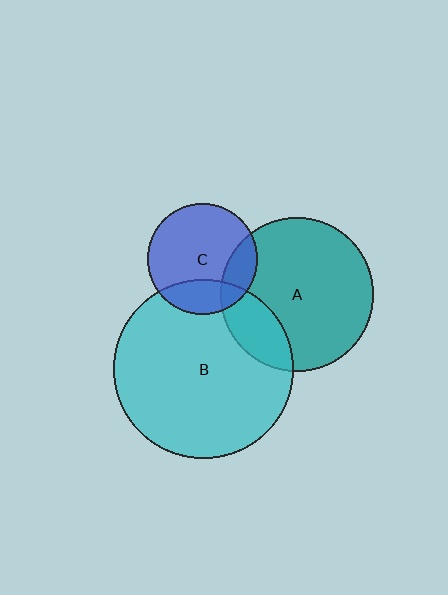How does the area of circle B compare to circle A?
Approximately 1.4 times.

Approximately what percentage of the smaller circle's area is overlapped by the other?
Approximately 20%.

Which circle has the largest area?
Circle B (cyan).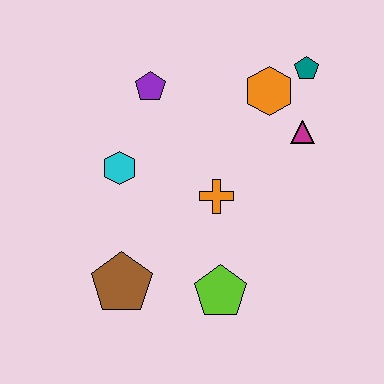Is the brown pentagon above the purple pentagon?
No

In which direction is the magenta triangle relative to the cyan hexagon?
The magenta triangle is to the right of the cyan hexagon.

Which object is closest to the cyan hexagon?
The purple pentagon is closest to the cyan hexagon.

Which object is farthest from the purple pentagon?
The lime pentagon is farthest from the purple pentagon.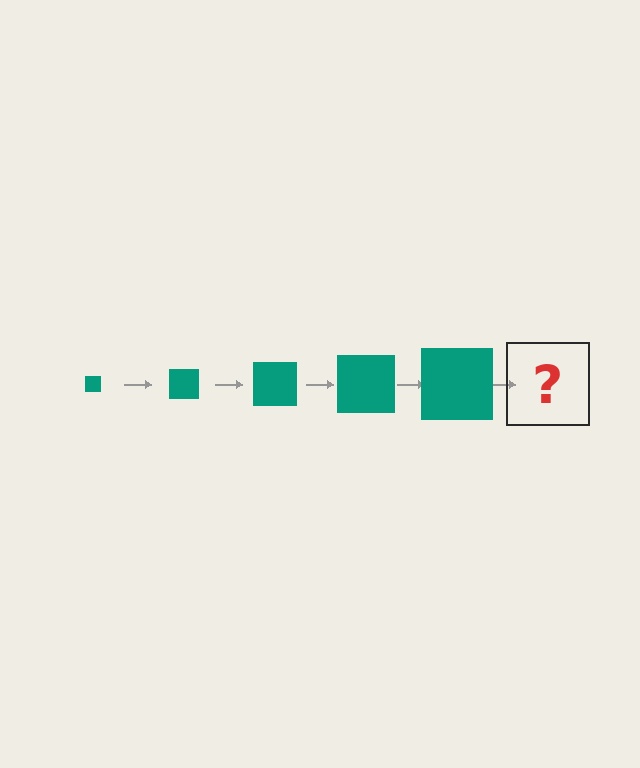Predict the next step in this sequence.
The next step is a teal square, larger than the previous one.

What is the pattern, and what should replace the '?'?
The pattern is that the square gets progressively larger each step. The '?' should be a teal square, larger than the previous one.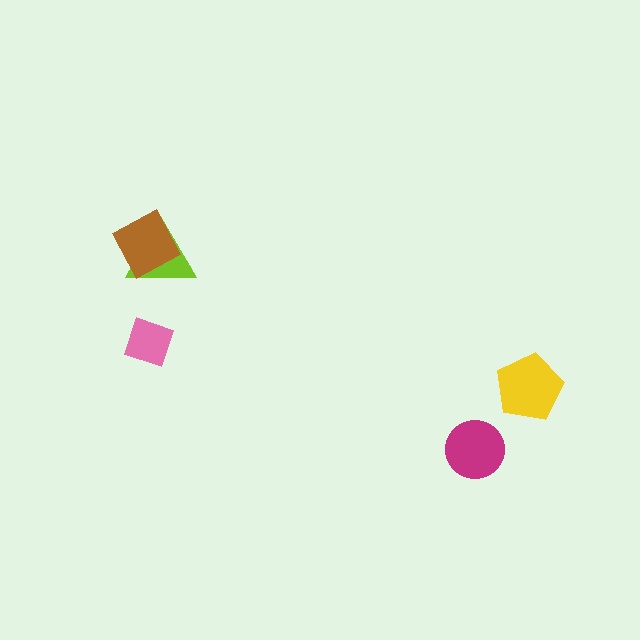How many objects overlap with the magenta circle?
0 objects overlap with the magenta circle.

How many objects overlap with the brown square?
1 object overlaps with the brown square.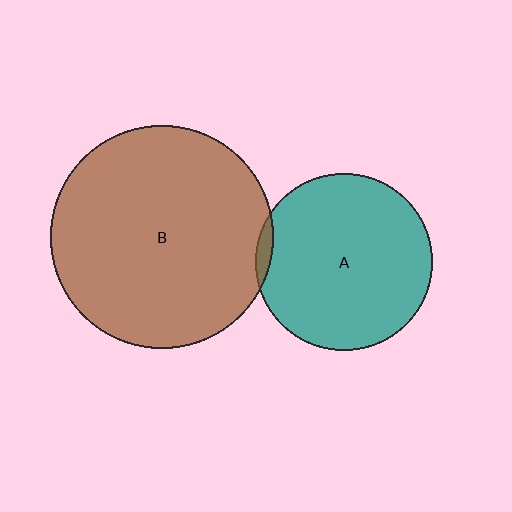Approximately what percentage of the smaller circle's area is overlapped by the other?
Approximately 5%.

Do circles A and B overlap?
Yes.